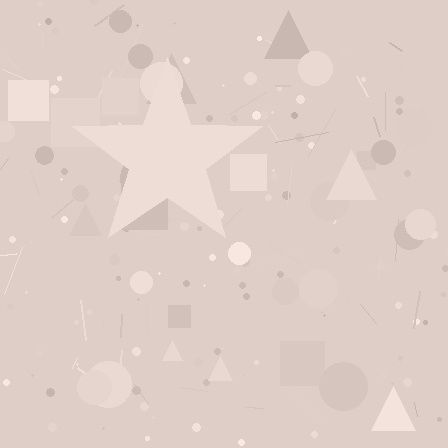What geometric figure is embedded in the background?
A star is embedded in the background.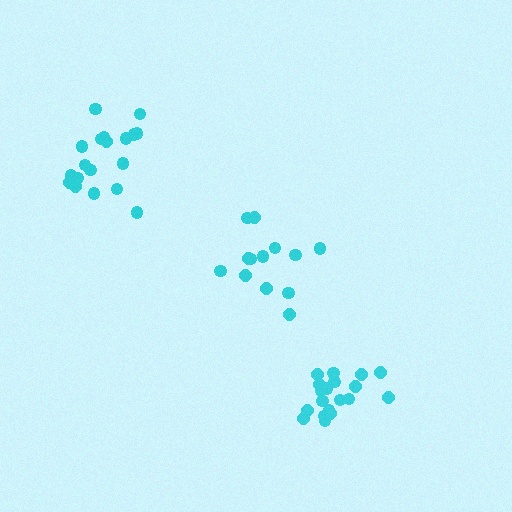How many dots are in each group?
Group 1: 13 dots, Group 2: 19 dots, Group 3: 19 dots (51 total).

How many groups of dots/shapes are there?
There are 3 groups.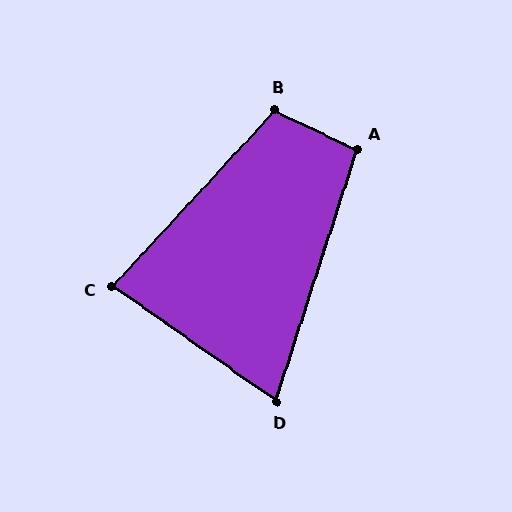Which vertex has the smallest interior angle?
D, at approximately 73 degrees.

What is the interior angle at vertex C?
Approximately 82 degrees (acute).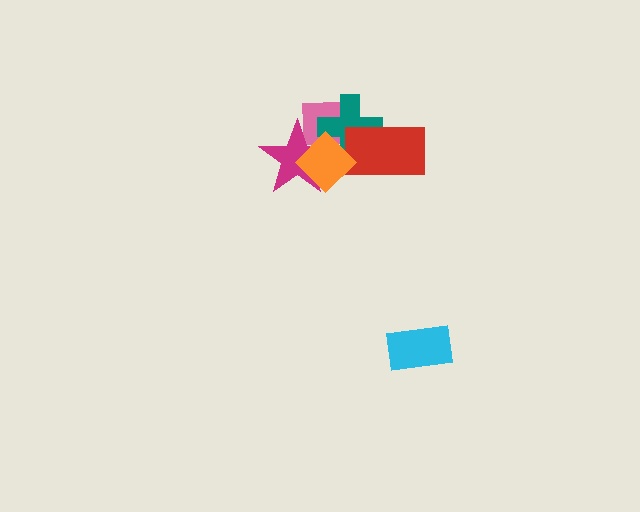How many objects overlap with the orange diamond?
4 objects overlap with the orange diamond.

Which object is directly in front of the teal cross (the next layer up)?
The red rectangle is directly in front of the teal cross.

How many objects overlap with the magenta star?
3 objects overlap with the magenta star.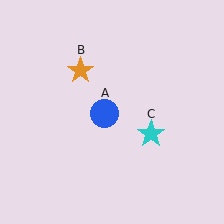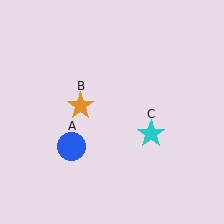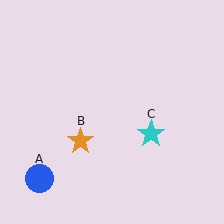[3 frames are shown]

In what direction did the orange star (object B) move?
The orange star (object B) moved down.